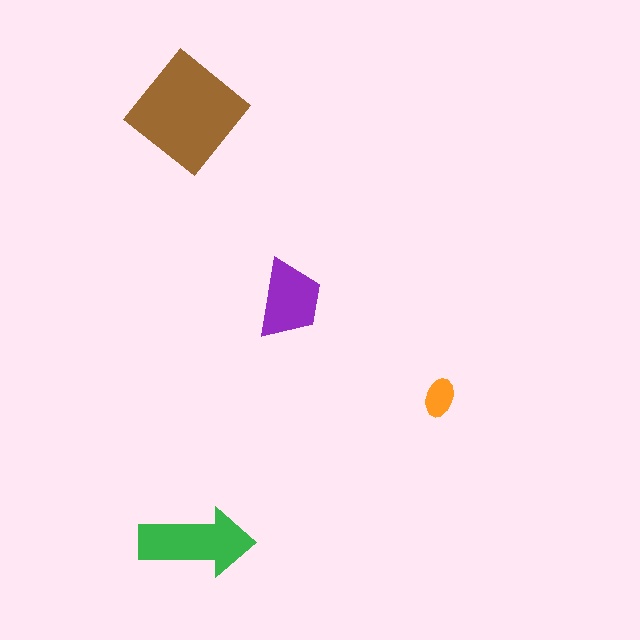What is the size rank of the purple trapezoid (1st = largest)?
3rd.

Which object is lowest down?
The green arrow is bottommost.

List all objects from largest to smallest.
The brown diamond, the green arrow, the purple trapezoid, the orange ellipse.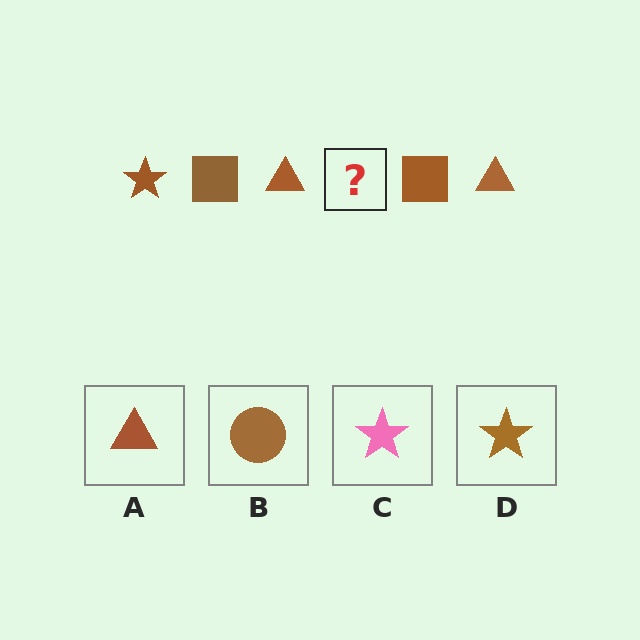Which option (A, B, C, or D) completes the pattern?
D.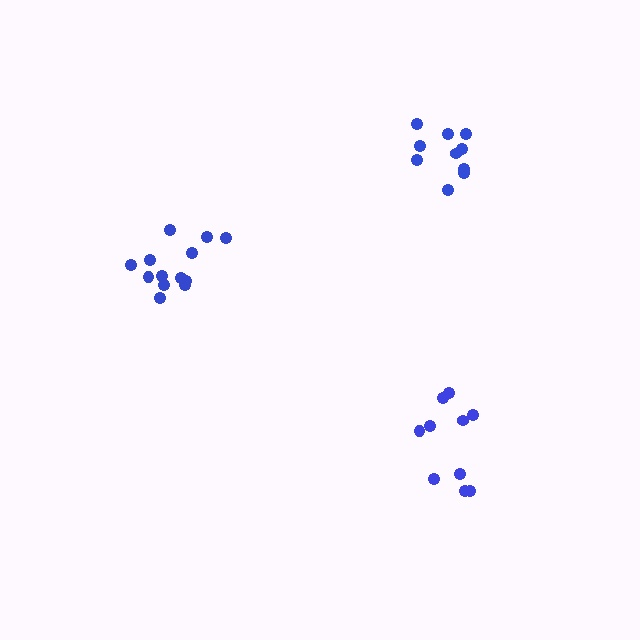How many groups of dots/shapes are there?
There are 3 groups.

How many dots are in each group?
Group 1: 10 dots, Group 2: 13 dots, Group 3: 10 dots (33 total).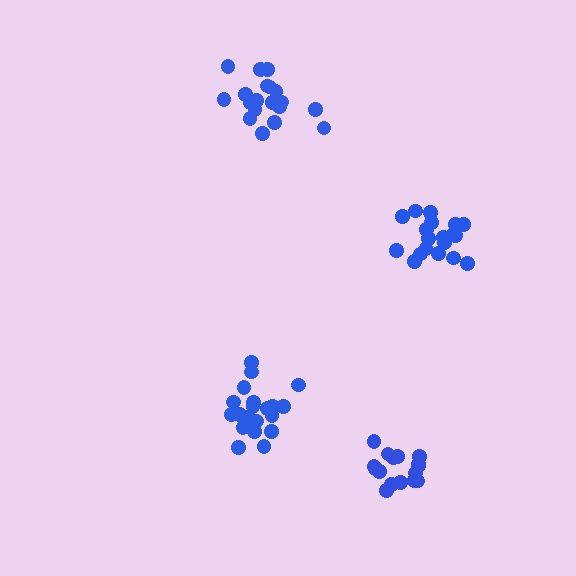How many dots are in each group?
Group 1: 19 dots, Group 2: 21 dots, Group 3: 19 dots, Group 4: 16 dots (75 total).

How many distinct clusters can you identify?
There are 4 distinct clusters.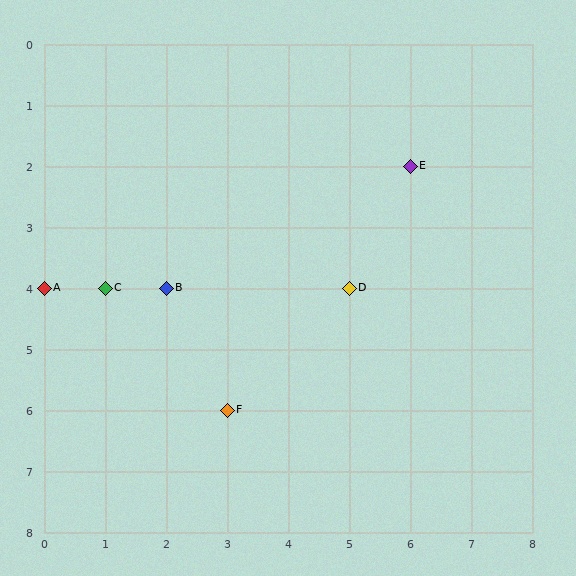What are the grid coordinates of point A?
Point A is at grid coordinates (0, 4).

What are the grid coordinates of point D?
Point D is at grid coordinates (5, 4).